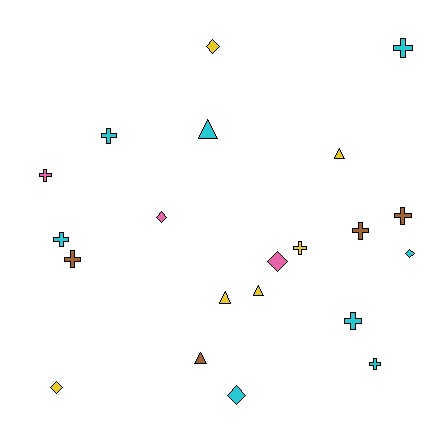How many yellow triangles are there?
There are 3 yellow triangles.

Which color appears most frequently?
Cyan, with 8 objects.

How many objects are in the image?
There are 21 objects.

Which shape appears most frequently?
Cross, with 10 objects.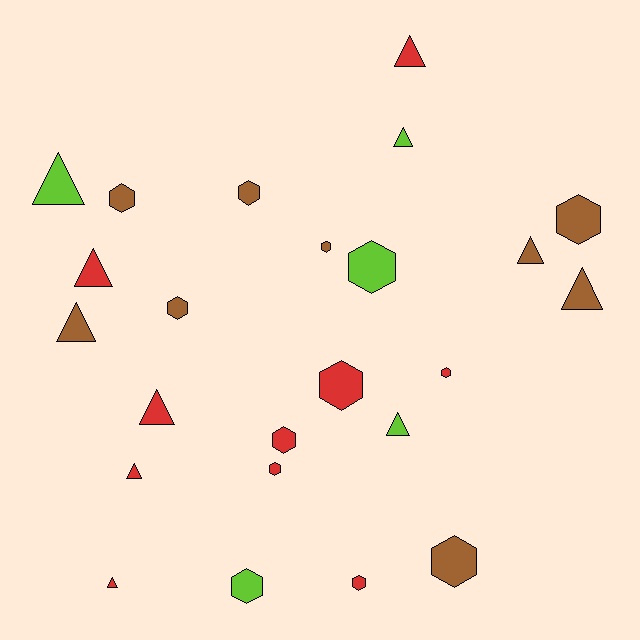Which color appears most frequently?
Red, with 10 objects.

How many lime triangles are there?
There are 3 lime triangles.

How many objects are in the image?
There are 24 objects.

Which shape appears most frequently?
Hexagon, with 13 objects.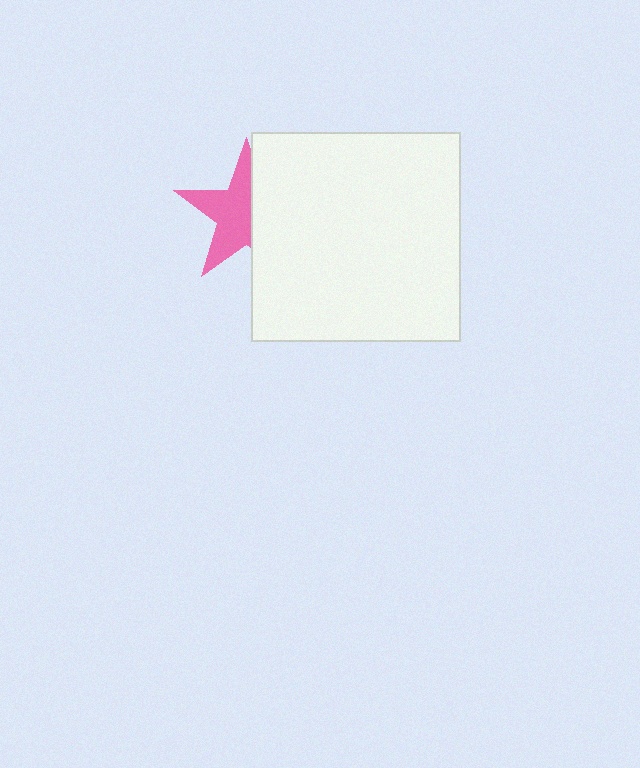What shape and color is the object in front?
The object in front is a white square.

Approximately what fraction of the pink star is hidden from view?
Roughly 43% of the pink star is hidden behind the white square.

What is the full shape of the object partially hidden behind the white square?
The partially hidden object is a pink star.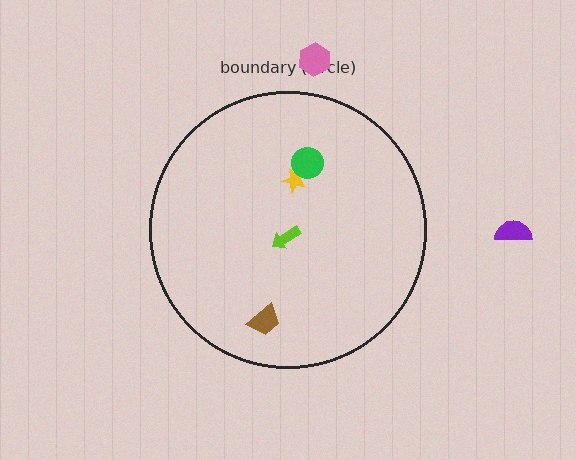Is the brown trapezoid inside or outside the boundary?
Inside.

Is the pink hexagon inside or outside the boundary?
Outside.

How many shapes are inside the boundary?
4 inside, 2 outside.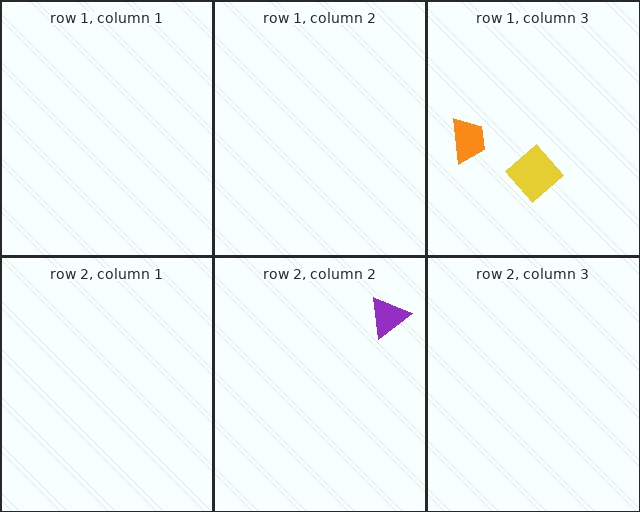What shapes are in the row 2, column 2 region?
The purple triangle.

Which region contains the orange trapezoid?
The row 1, column 3 region.